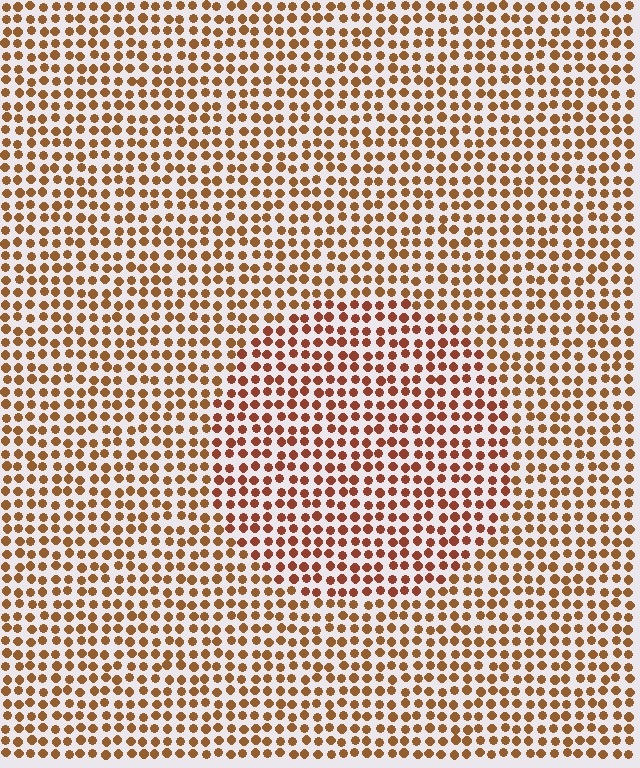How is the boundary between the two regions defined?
The boundary is defined purely by a slight shift in hue (about 19 degrees). Spacing, size, and orientation are identical on both sides.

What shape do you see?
I see a circle.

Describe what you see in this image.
The image is filled with small brown elements in a uniform arrangement. A circle-shaped region is visible where the elements are tinted to a slightly different hue, forming a subtle color boundary.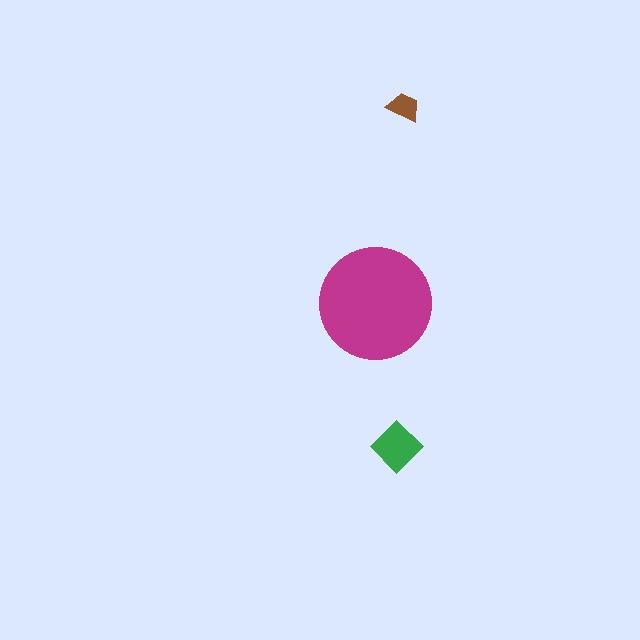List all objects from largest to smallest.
The magenta circle, the green diamond, the brown trapezoid.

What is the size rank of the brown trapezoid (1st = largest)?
3rd.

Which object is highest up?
The brown trapezoid is topmost.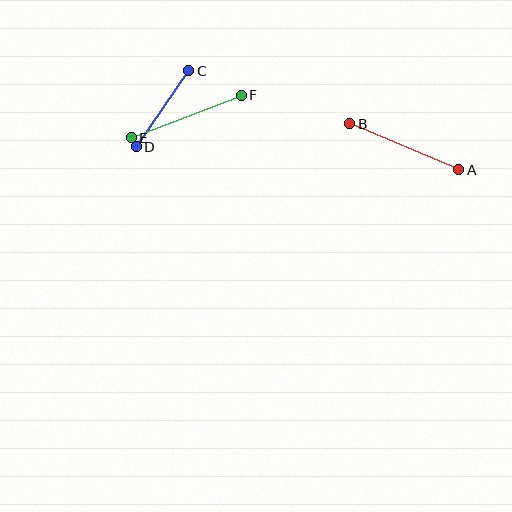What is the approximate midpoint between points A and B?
The midpoint is at approximately (404, 147) pixels.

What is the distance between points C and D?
The distance is approximately 92 pixels.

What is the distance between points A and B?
The distance is approximately 118 pixels.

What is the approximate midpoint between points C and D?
The midpoint is at approximately (162, 109) pixels.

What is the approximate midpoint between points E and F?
The midpoint is at approximately (186, 117) pixels.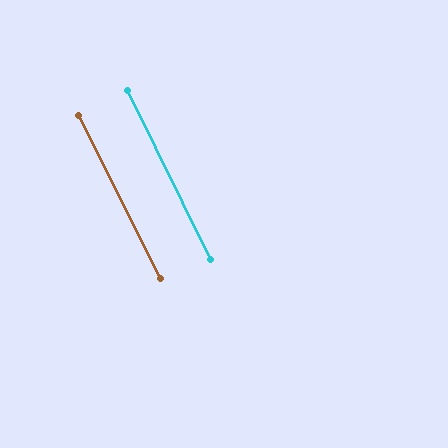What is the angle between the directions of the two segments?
Approximately 1 degree.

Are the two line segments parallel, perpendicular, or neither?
Parallel — their directions differ by only 0.5°.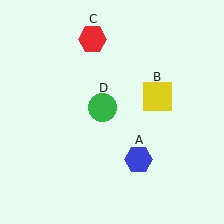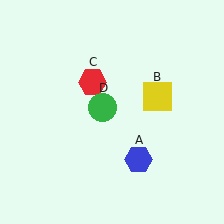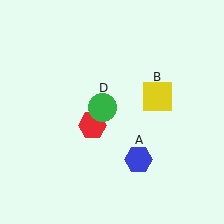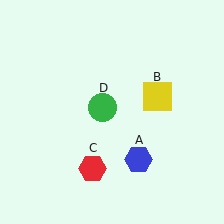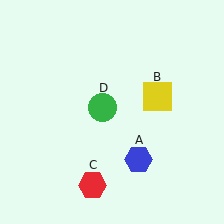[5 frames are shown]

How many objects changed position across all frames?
1 object changed position: red hexagon (object C).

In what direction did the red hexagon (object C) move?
The red hexagon (object C) moved down.